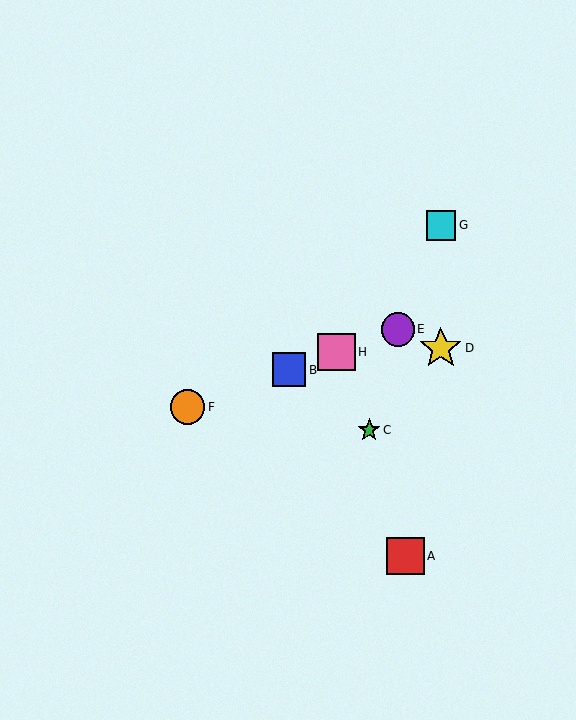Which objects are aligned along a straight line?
Objects B, E, F, H are aligned along a straight line.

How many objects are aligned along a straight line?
4 objects (B, E, F, H) are aligned along a straight line.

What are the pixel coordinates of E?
Object E is at (398, 330).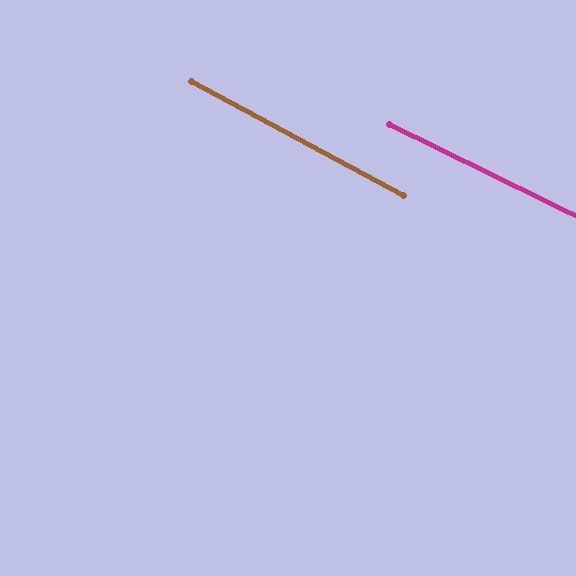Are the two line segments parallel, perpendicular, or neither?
Parallel — their directions differ by only 1.9°.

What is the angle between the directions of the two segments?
Approximately 2 degrees.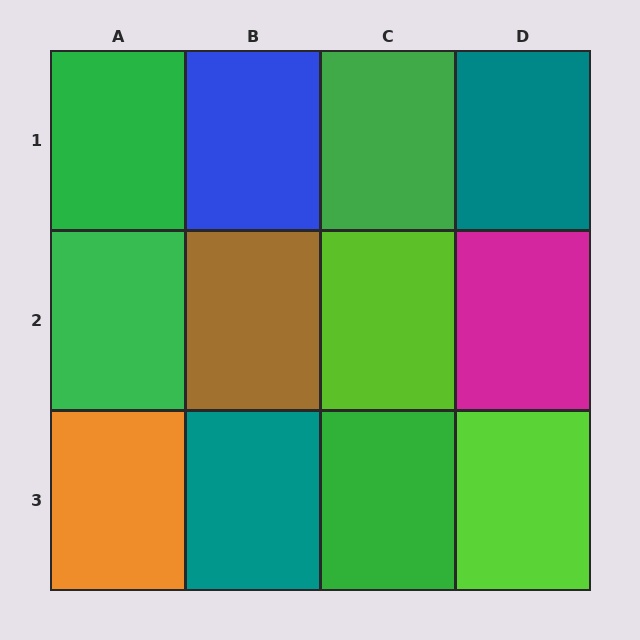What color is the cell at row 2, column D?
Magenta.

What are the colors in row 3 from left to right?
Orange, teal, green, lime.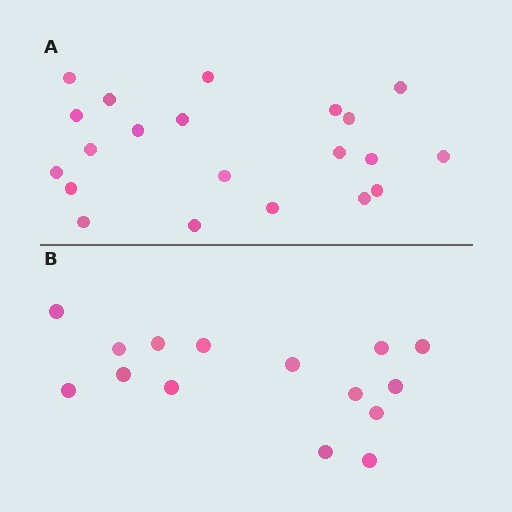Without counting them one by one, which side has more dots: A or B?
Region A (the top region) has more dots.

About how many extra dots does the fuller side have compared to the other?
Region A has about 6 more dots than region B.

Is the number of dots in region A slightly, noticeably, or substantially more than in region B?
Region A has noticeably more, but not dramatically so. The ratio is roughly 1.4 to 1.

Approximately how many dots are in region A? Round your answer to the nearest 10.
About 20 dots. (The exact count is 21, which rounds to 20.)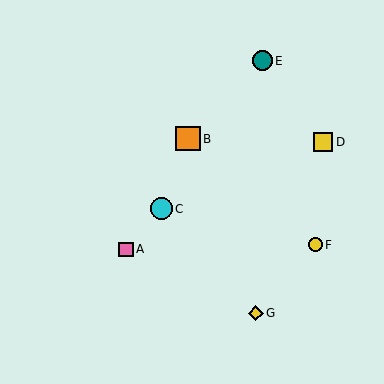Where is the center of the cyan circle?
The center of the cyan circle is at (161, 209).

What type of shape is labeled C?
Shape C is a cyan circle.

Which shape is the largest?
The orange square (labeled B) is the largest.